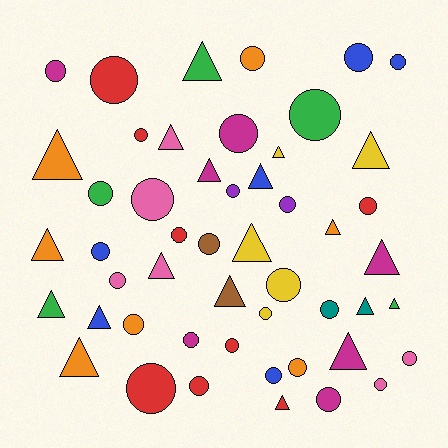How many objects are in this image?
There are 50 objects.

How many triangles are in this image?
There are 20 triangles.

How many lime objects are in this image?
There are no lime objects.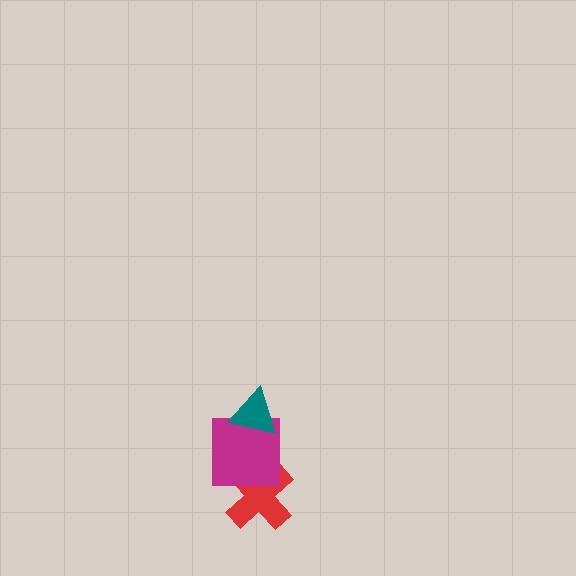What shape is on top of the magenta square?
The teal triangle is on top of the magenta square.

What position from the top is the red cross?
The red cross is 3rd from the top.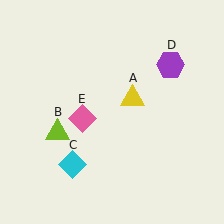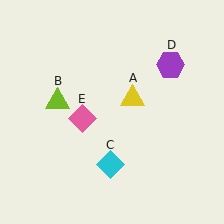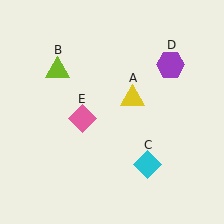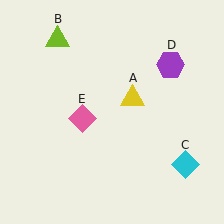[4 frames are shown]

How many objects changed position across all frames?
2 objects changed position: lime triangle (object B), cyan diamond (object C).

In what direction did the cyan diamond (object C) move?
The cyan diamond (object C) moved right.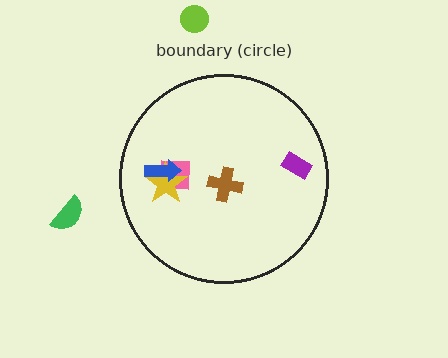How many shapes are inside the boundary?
5 inside, 2 outside.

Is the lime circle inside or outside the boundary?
Outside.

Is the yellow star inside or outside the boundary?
Inside.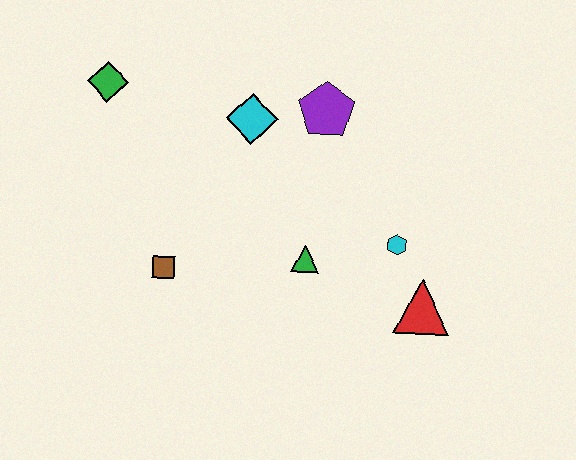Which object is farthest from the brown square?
The red triangle is farthest from the brown square.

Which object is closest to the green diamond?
The cyan diamond is closest to the green diamond.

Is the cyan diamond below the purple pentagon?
Yes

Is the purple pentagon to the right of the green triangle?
Yes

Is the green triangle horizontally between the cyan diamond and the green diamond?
No